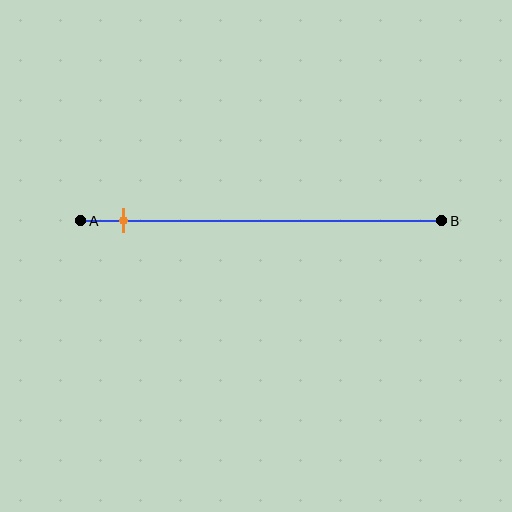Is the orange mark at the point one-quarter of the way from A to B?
No, the mark is at about 10% from A, not at the 25% one-quarter point.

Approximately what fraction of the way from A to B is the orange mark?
The orange mark is approximately 10% of the way from A to B.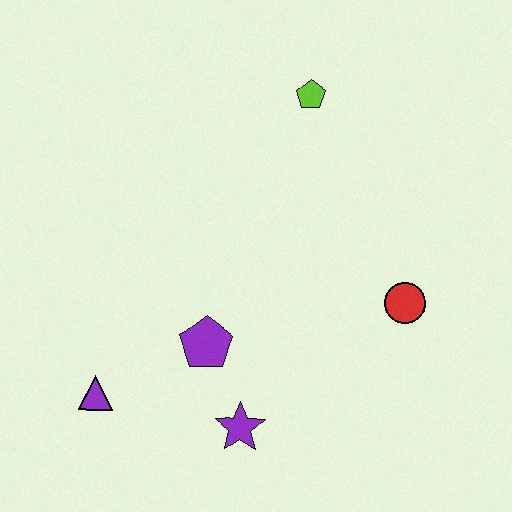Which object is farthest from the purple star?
The lime pentagon is farthest from the purple star.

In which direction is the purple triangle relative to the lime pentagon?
The purple triangle is below the lime pentagon.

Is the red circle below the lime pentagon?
Yes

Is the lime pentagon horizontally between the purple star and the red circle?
Yes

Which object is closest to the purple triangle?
The purple pentagon is closest to the purple triangle.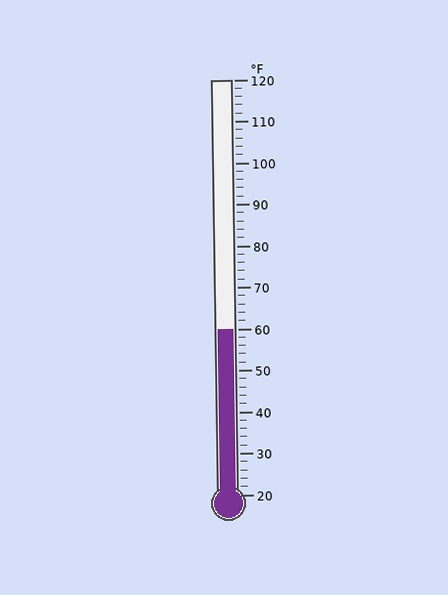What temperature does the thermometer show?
The thermometer shows approximately 60°F.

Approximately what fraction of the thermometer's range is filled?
The thermometer is filled to approximately 40% of its range.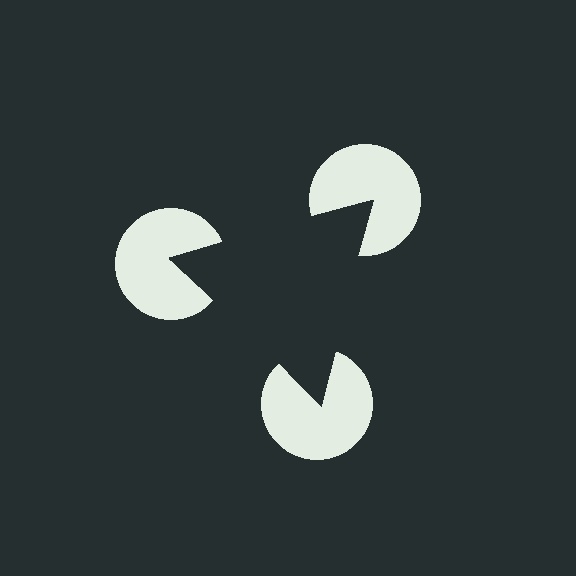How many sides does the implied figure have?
3 sides.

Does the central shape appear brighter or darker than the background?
It typically appears slightly darker than the background, even though no actual brightness change is drawn.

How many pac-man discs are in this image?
There are 3 — one at each vertex of the illusory triangle.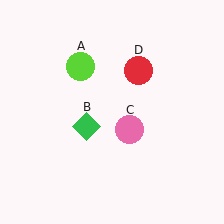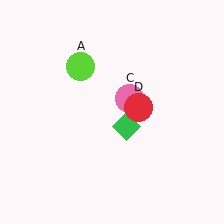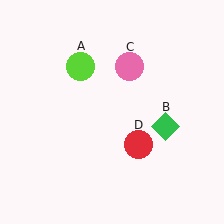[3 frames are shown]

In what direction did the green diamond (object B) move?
The green diamond (object B) moved right.